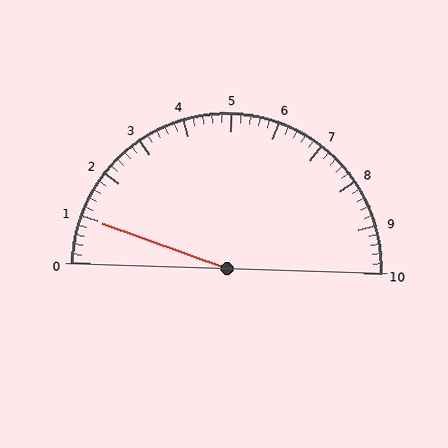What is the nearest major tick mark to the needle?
The nearest major tick mark is 1.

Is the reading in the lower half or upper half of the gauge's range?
The reading is in the lower half of the range (0 to 10).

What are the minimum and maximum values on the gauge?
The gauge ranges from 0 to 10.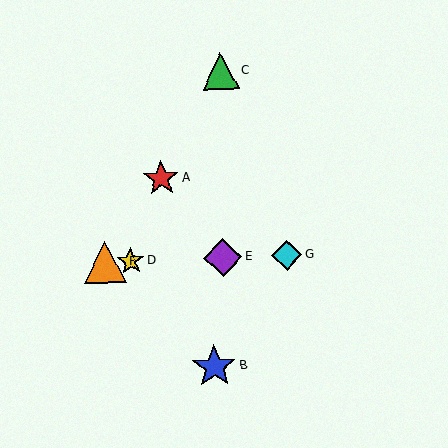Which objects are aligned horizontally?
Objects D, E, F, G are aligned horizontally.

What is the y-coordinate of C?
Object C is at y≈71.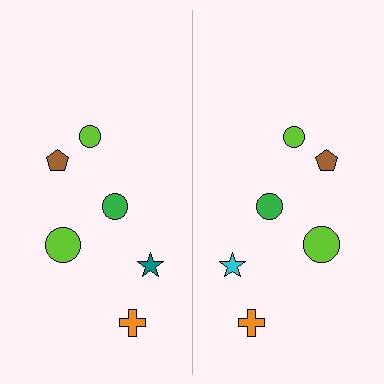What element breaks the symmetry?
The cyan star on the right side breaks the symmetry — its mirror counterpart is teal.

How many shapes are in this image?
There are 12 shapes in this image.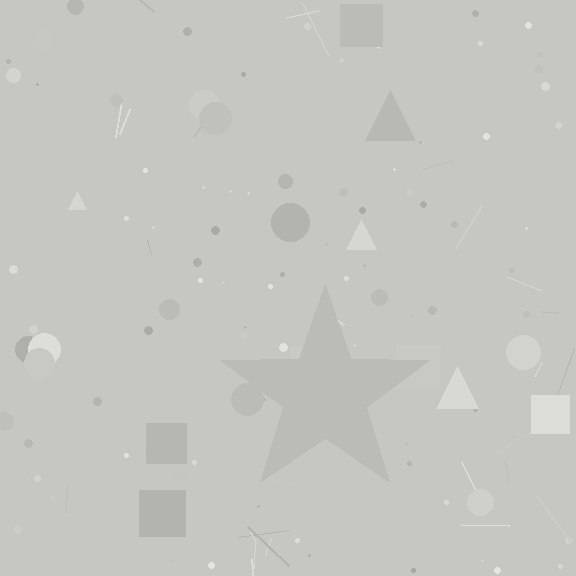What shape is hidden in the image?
A star is hidden in the image.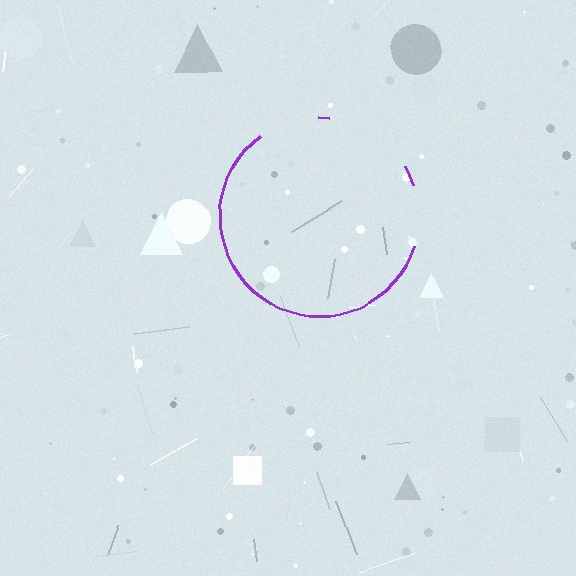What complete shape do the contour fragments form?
The contour fragments form a circle.